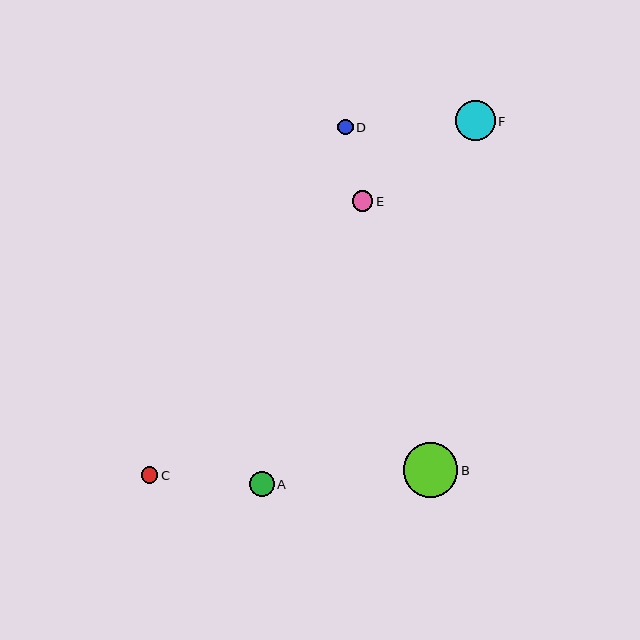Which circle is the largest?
Circle B is the largest with a size of approximately 54 pixels.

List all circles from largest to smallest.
From largest to smallest: B, F, A, E, C, D.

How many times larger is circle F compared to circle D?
Circle F is approximately 2.6 times the size of circle D.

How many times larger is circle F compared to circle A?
Circle F is approximately 1.6 times the size of circle A.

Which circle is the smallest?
Circle D is the smallest with a size of approximately 15 pixels.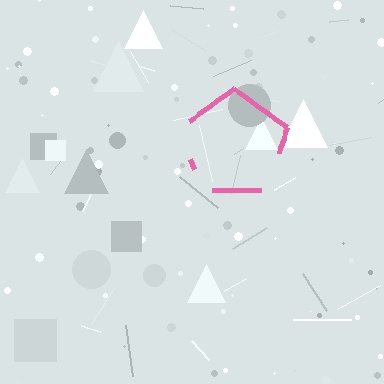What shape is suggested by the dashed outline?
The dashed outline suggests a pentagon.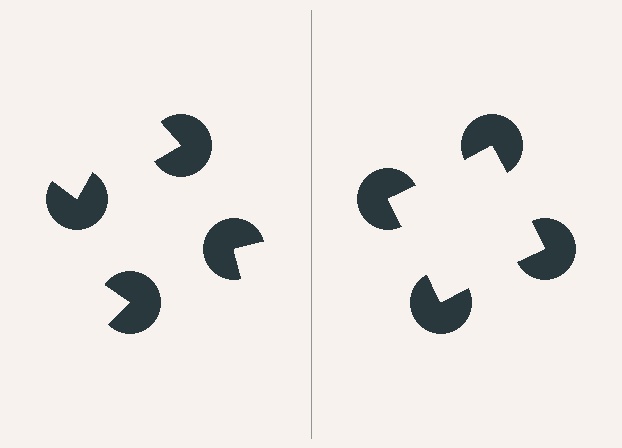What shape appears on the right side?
An illusory square.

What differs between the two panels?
The pac-man discs are positioned identically on both sides; only the wedge orientations differ. On the right they align to a square; on the left they are misaligned.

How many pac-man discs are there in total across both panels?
8 — 4 on each side.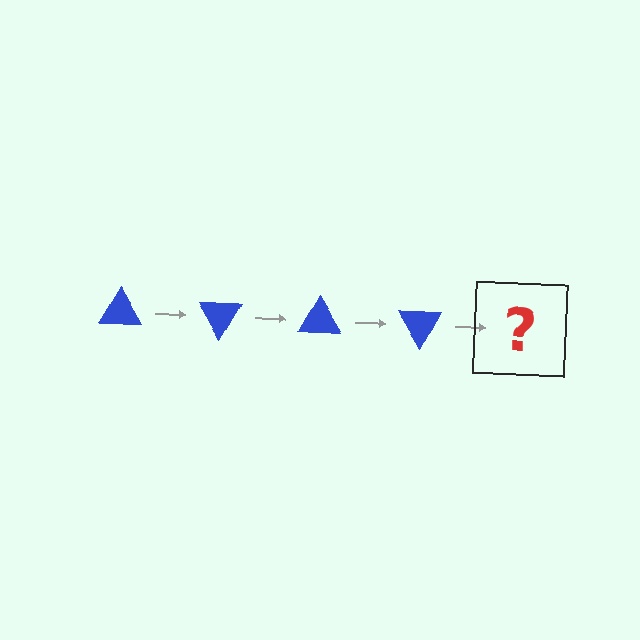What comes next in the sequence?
The next element should be a blue triangle rotated 240 degrees.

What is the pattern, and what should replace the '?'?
The pattern is that the triangle rotates 60 degrees each step. The '?' should be a blue triangle rotated 240 degrees.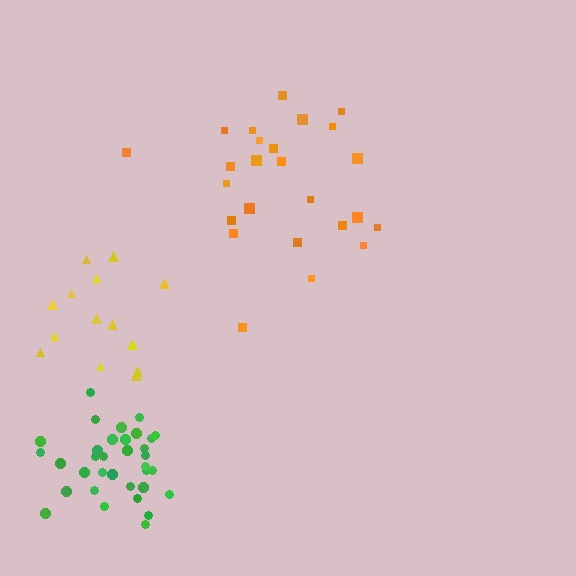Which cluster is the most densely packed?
Green.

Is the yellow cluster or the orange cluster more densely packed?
Orange.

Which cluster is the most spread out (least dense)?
Yellow.